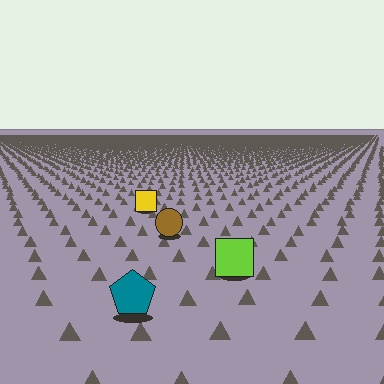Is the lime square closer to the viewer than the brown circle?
Yes. The lime square is closer — you can tell from the texture gradient: the ground texture is coarser near it.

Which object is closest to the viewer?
The teal pentagon is closest. The texture marks near it are larger and more spread out.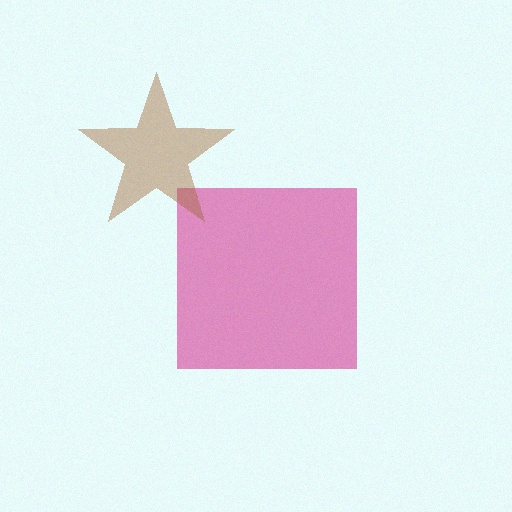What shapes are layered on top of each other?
The layered shapes are: a magenta square, a brown star.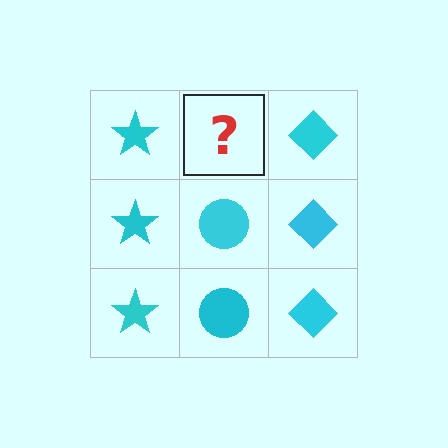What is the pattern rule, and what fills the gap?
The rule is that each column has a consistent shape. The gap should be filled with a cyan circle.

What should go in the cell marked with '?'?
The missing cell should contain a cyan circle.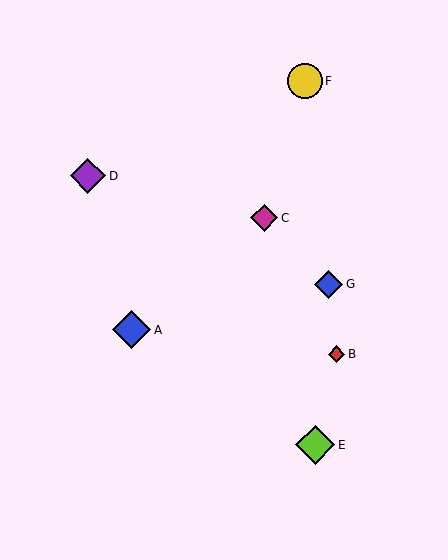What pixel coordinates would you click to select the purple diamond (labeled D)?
Click at (88, 176) to select the purple diamond D.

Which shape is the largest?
The lime diamond (labeled E) is the largest.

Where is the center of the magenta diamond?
The center of the magenta diamond is at (264, 218).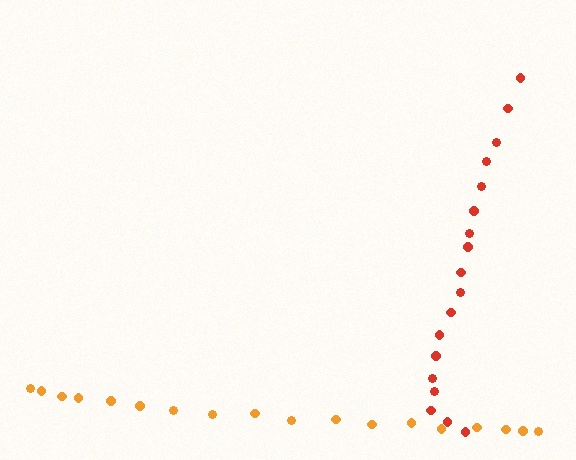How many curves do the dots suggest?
There are 2 distinct paths.